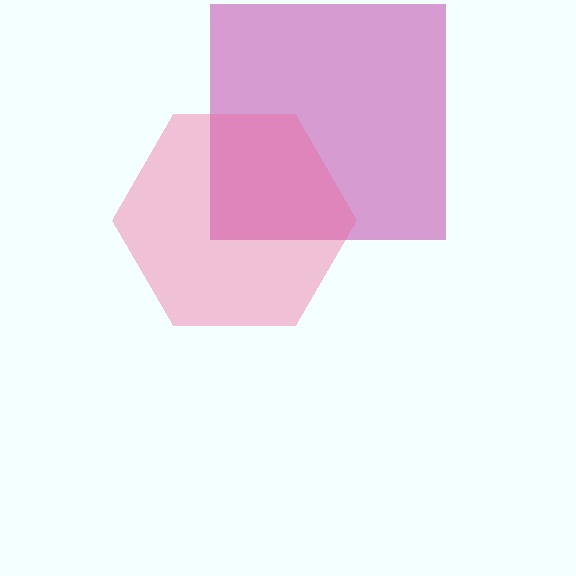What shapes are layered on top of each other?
The layered shapes are: a magenta square, a pink hexagon.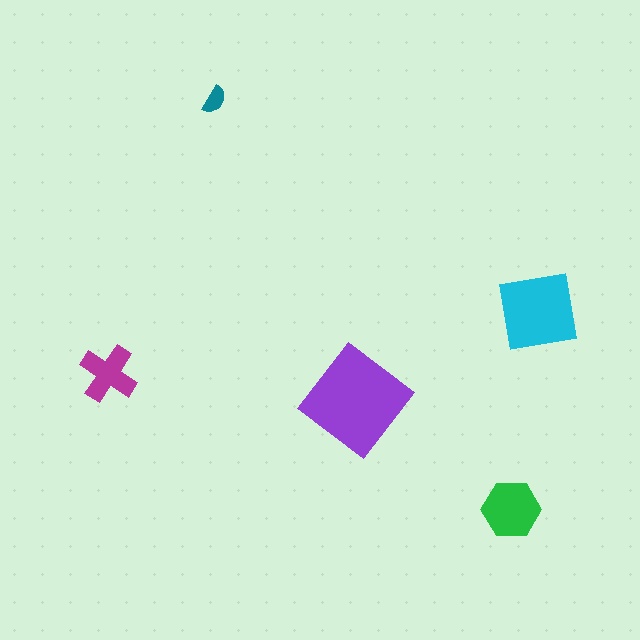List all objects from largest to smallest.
The purple diamond, the cyan square, the green hexagon, the magenta cross, the teal semicircle.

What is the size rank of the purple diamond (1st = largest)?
1st.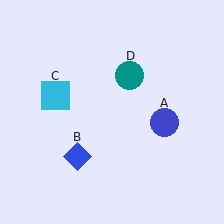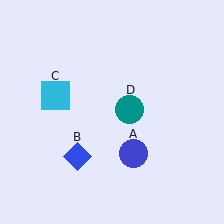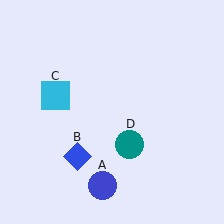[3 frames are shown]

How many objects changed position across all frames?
2 objects changed position: blue circle (object A), teal circle (object D).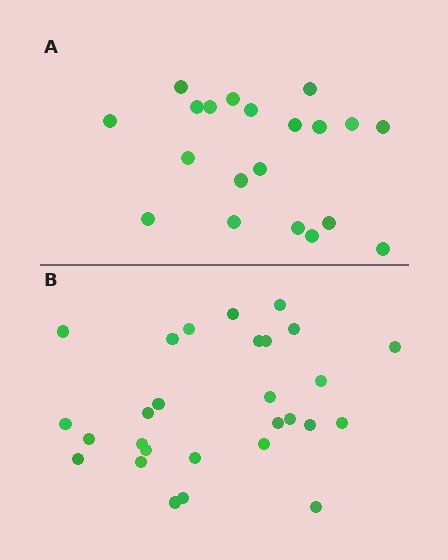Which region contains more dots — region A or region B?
Region B (the bottom region) has more dots.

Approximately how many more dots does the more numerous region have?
Region B has roughly 8 or so more dots than region A.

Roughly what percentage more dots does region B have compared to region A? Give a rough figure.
About 40% more.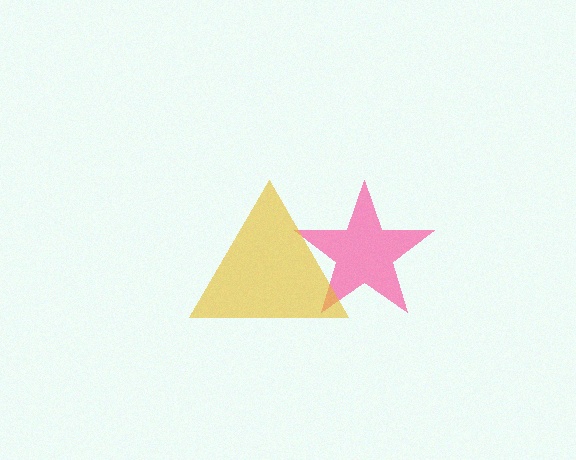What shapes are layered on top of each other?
The layered shapes are: a pink star, a yellow triangle.